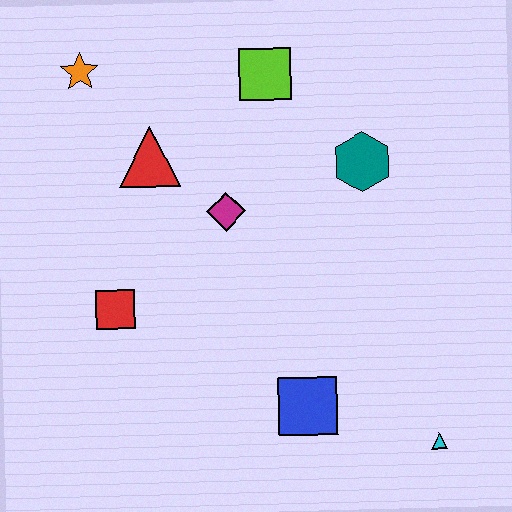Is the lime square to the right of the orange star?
Yes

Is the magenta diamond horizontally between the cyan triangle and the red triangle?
Yes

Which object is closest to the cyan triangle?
The blue square is closest to the cyan triangle.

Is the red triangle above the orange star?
No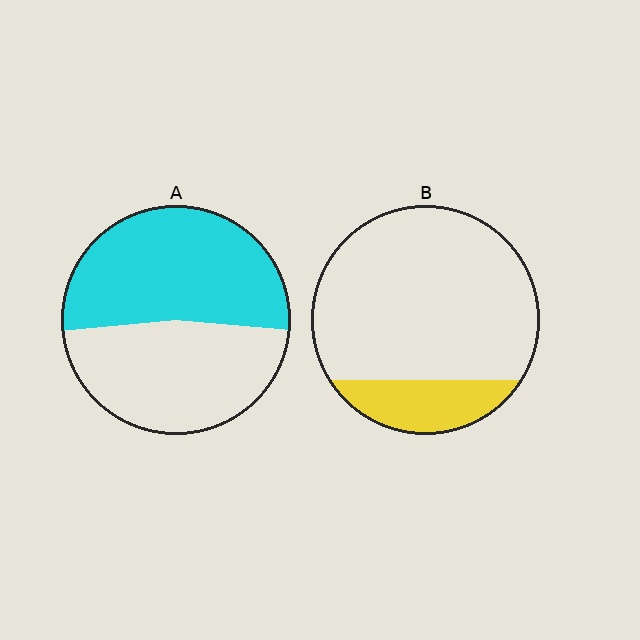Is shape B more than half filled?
No.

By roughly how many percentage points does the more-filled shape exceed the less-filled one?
By roughly 35 percentage points (A over B).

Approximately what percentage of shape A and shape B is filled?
A is approximately 55% and B is approximately 20%.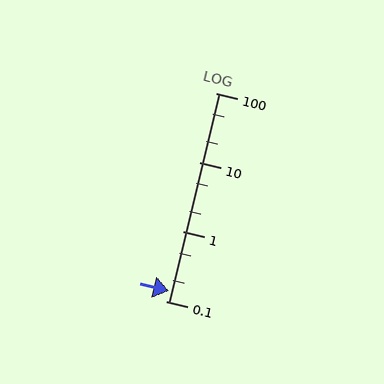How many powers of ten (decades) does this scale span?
The scale spans 3 decades, from 0.1 to 100.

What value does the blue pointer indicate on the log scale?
The pointer indicates approximately 0.14.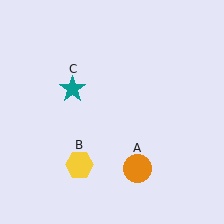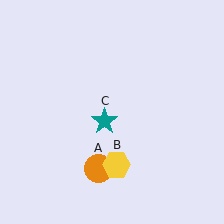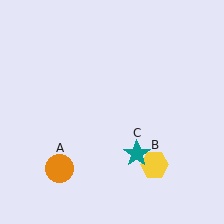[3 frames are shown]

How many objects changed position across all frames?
3 objects changed position: orange circle (object A), yellow hexagon (object B), teal star (object C).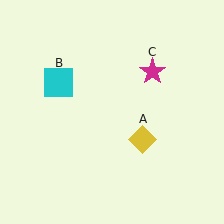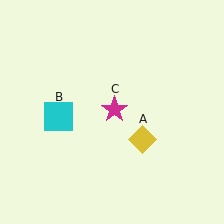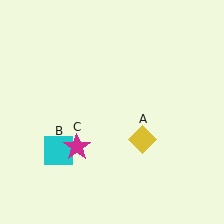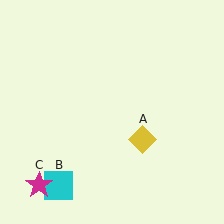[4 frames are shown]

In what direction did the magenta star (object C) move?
The magenta star (object C) moved down and to the left.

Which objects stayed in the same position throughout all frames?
Yellow diamond (object A) remained stationary.